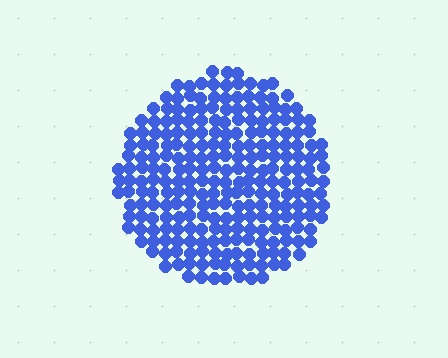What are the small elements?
The small elements are circles.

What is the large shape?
The large shape is a circle.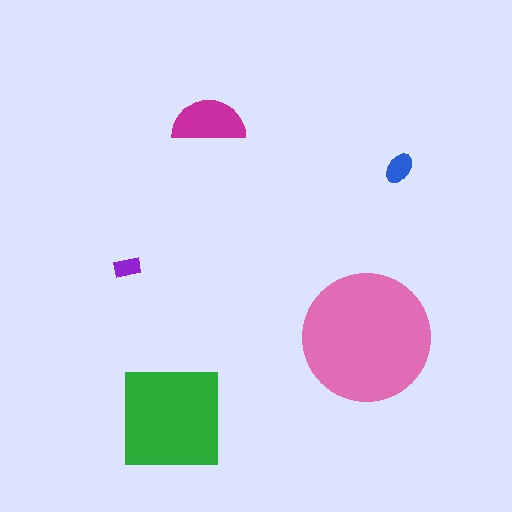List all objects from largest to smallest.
The pink circle, the green square, the magenta semicircle, the blue ellipse, the purple rectangle.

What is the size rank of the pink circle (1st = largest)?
1st.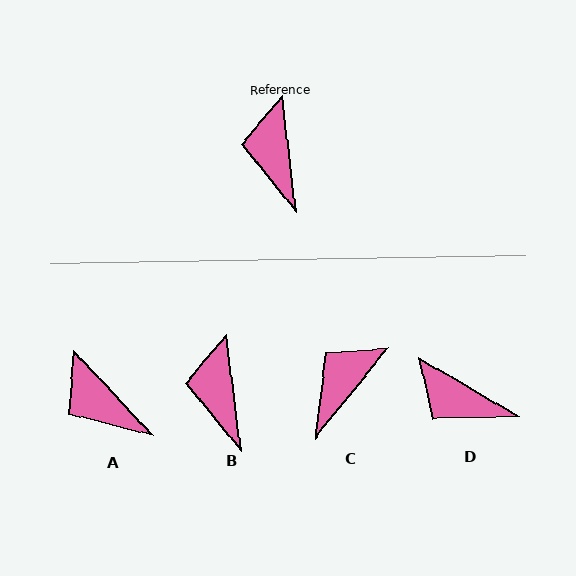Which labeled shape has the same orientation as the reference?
B.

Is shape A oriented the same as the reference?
No, it is off by about 36 degrees.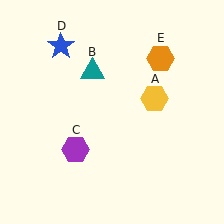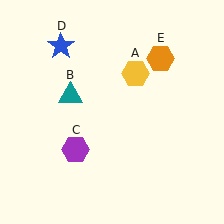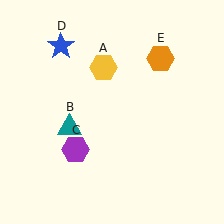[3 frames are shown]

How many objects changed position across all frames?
2 objects changed position: yellow hexagon (object A), teal triangle (object B).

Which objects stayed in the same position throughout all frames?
Purple hexagon (object C) and blue star (object D) and orange hexagon (object E) remained stationary.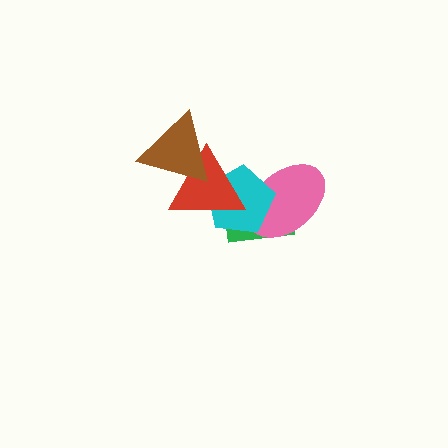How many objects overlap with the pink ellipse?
2 objects overlap with the pink ellipse.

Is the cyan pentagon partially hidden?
Yes, it is partially covered by another shape.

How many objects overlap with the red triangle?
3 objects overlap with the red triangle.